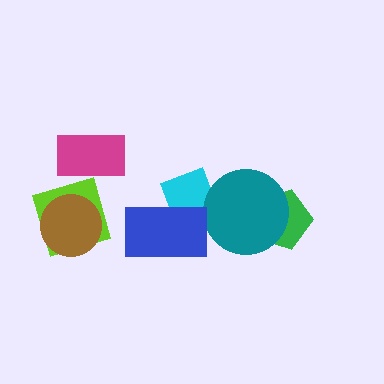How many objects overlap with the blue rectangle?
1 object overlaps with the blue rectangle.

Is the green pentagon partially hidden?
Yes, it is partially covered by another shape.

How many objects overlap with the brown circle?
1 object overlaps with the brown circle.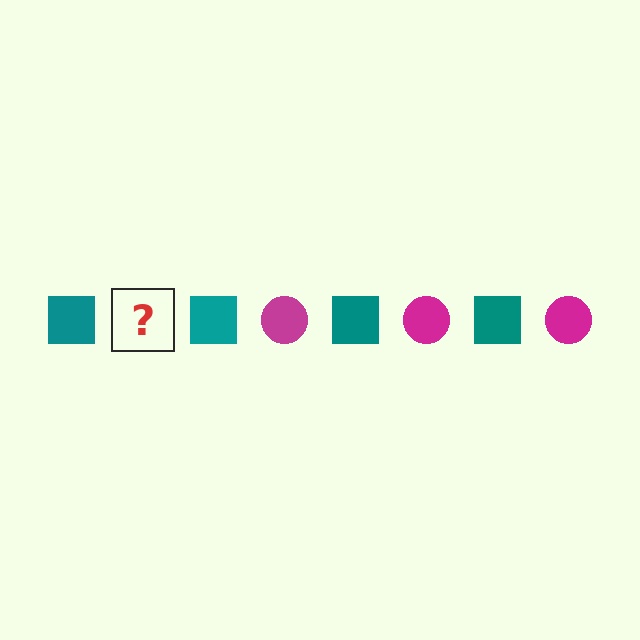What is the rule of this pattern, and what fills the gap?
The rule is that the pattern alternates between teal square and magenta circle. The gap should be filled with a magenta circle.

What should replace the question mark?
The question mark should be replaced with a magenta circle.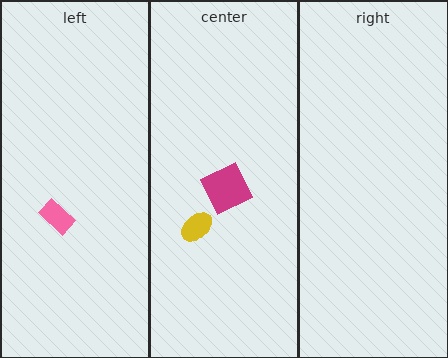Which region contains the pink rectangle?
The left region.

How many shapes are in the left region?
1.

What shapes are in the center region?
The yellow ellipse, the magenta square.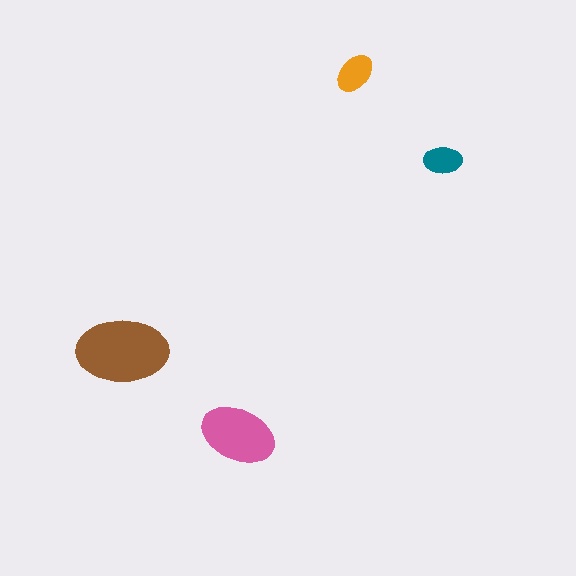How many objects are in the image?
There are 4 objects in the image.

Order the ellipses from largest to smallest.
the brown one, the pink one, the orange one, the teal one.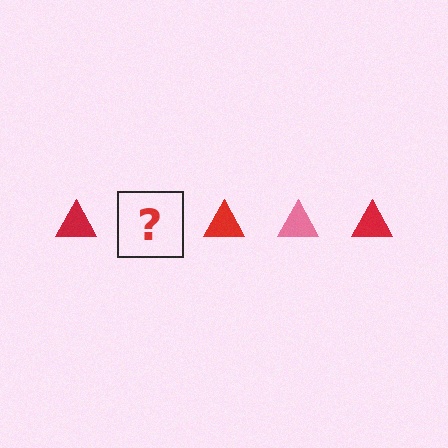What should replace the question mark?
The question mark should be replaced with a pink triangle.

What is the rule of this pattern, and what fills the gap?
The rule is that the pattern cycles through red, pink triangles. The gap should be filled with a pink triangle.